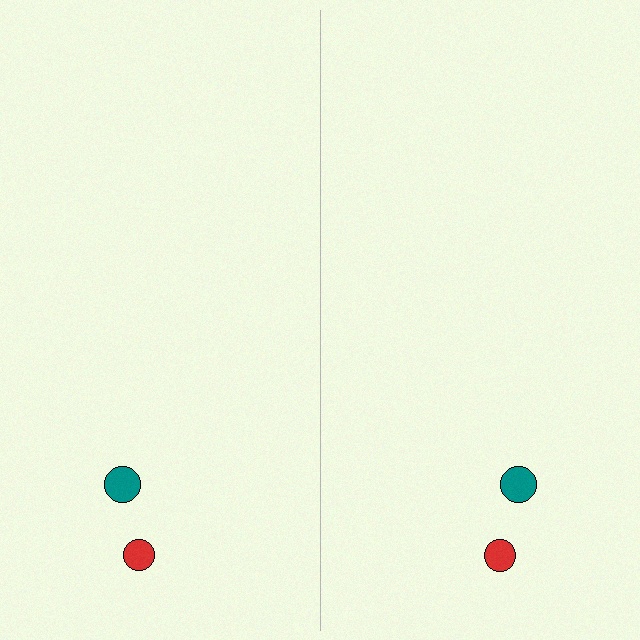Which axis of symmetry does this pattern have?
The pattern has a vertical axis of symmetry running through the center of the image.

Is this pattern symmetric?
Yes, this pattern has bilateral (reflection) symmetry.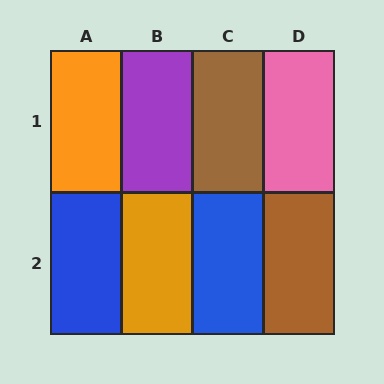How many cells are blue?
2 cells are blue.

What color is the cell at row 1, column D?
Pink.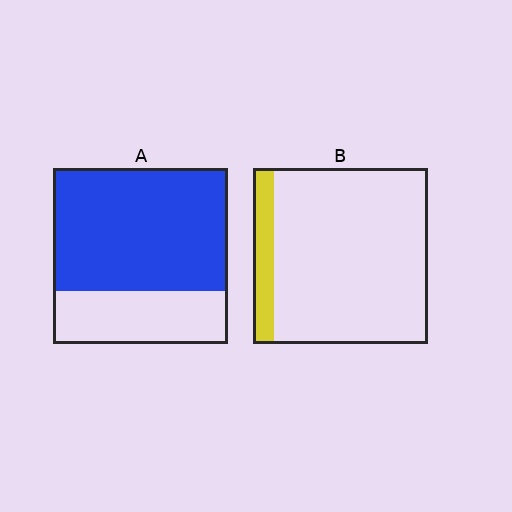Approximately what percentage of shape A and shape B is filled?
A is approximately 70% and B is approximately 10%.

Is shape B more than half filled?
No.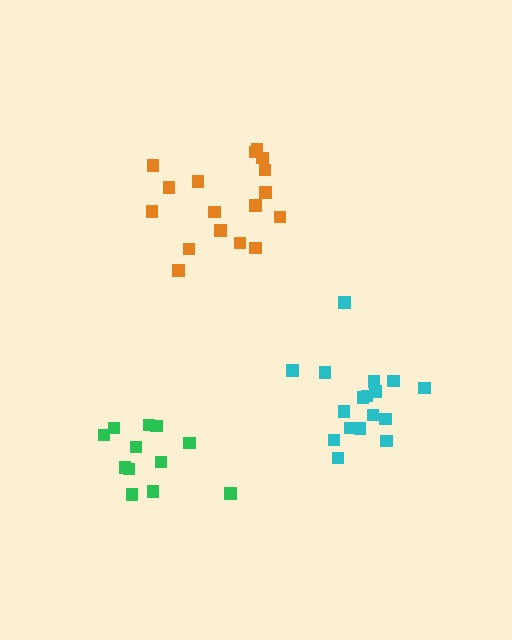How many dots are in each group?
Group 1: 17 dots, Group 2: 17 dots, Group 3: 12 dots (46 total).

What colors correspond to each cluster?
The clusters are colored: cyan, orange, green.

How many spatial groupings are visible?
There are 3 spatial groupings.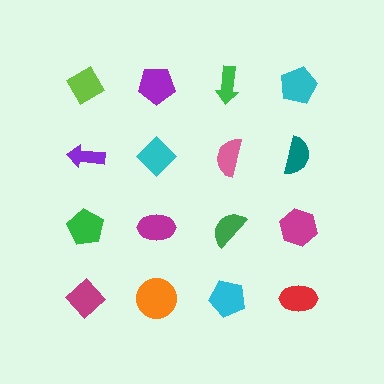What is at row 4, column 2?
An orange circle.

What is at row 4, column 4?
A red ellipse.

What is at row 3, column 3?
A green semicircle.